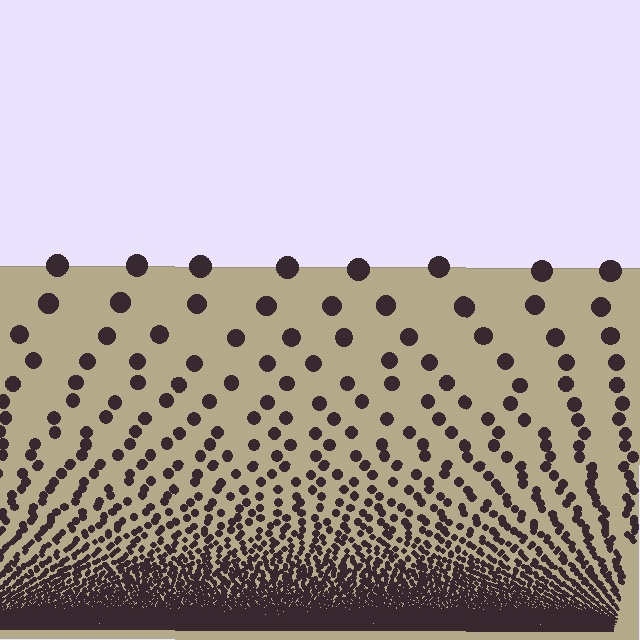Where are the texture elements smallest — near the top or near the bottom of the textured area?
Near the bottom.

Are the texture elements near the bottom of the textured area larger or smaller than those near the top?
Smaller. The gradient is inverted — elements near the bottom are smaller and denser.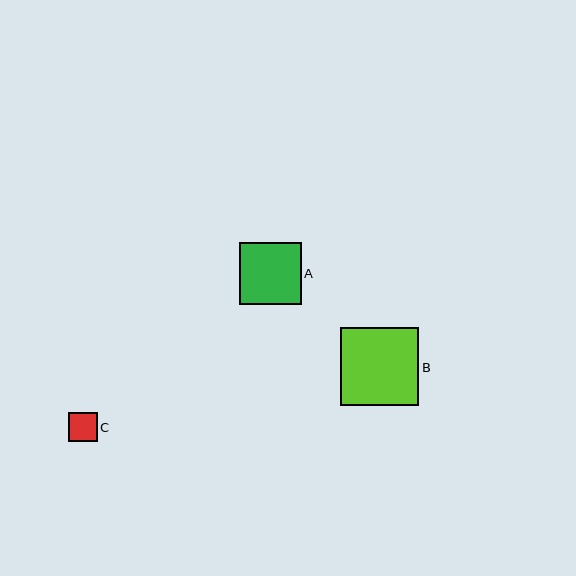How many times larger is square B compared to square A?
Square B is approximately 1.3 times the size of square A.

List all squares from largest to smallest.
From largest to smallest: B, A, C.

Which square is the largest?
Square B is the largest with a size of approximately 79 pixels.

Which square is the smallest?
Square C is the smallest with a size of approximately 28 pixels.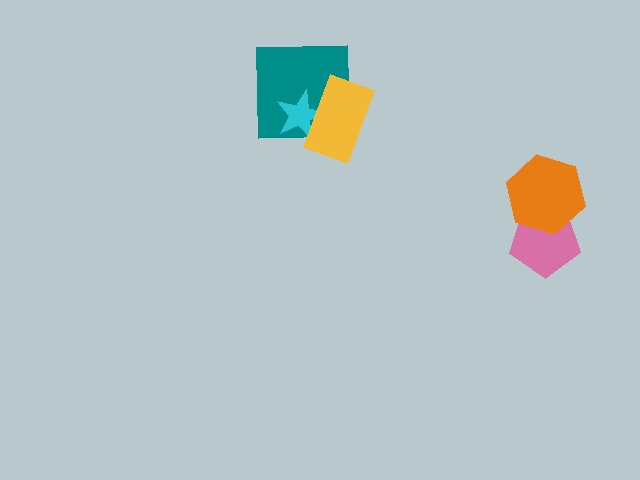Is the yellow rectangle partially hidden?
No, no other shape covers it.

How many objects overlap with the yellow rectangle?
2 objects overlap with the yellow rectangle.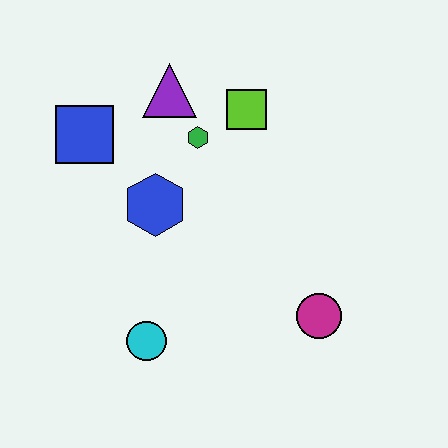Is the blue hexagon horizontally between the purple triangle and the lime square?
No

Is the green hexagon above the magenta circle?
Yes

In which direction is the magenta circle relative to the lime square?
The magenta circle is below the lime square.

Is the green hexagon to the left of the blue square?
No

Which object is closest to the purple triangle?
The green hexagon is closest to the purple triangle.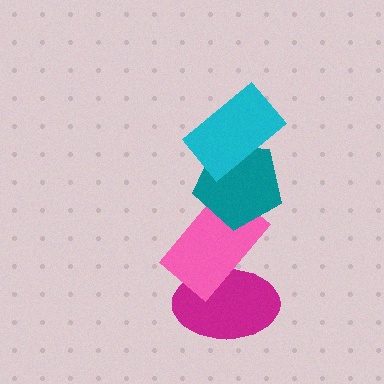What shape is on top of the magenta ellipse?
The pink rectangle is on top of the magenta ellipse.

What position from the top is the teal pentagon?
The teal pentagon is 2nd from the top.